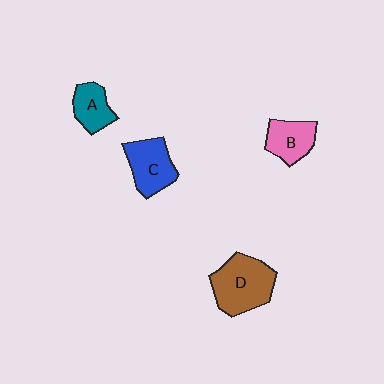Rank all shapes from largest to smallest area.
From largest to smallest: D (brown), C (blue), B (pink), A (teal).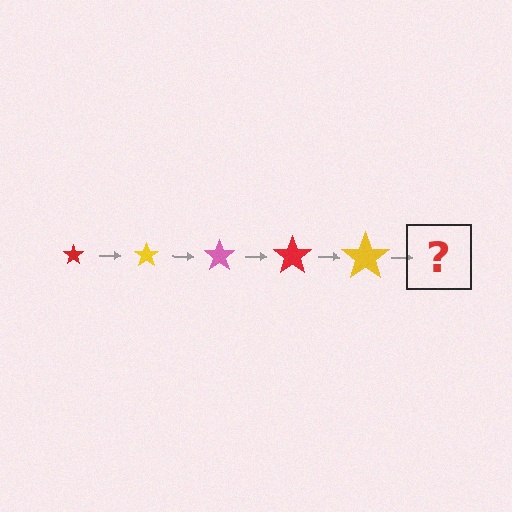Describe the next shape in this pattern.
It should be a pink star, larger than the previous one.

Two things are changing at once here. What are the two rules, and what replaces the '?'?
The two rules are that the star grows larger each step and the color cycles through red, yellow, and pink. The '?' should be a pink star, larger than the previous one.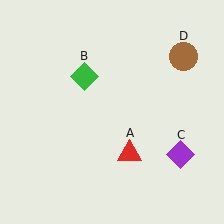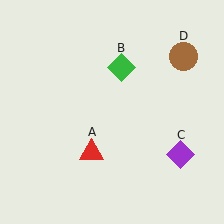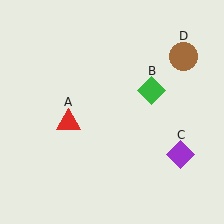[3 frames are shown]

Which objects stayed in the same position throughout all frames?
Purple diamond (object C) and brown circle (object D) remained stationary.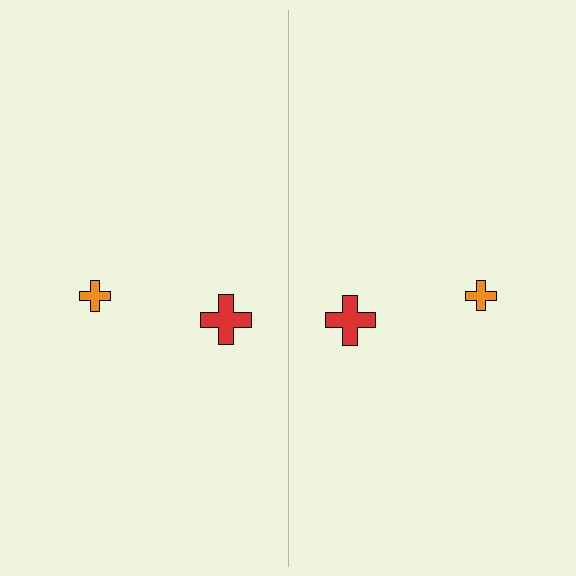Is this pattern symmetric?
Yes, this pattern has bilateral (reflection) symmetry.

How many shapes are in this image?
There are 4 shapes in this image.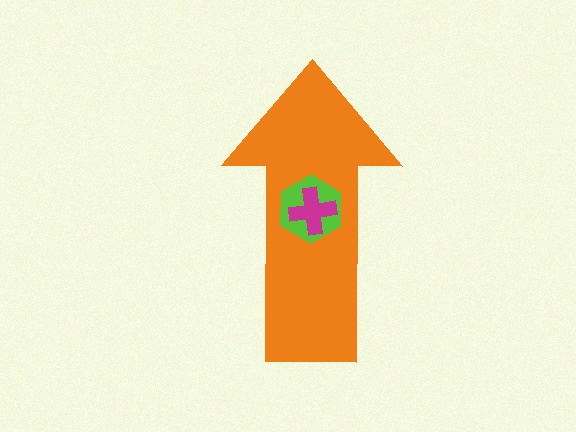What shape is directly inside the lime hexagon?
The magenta cross.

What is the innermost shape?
The magenta cross.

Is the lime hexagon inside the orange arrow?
Yes.